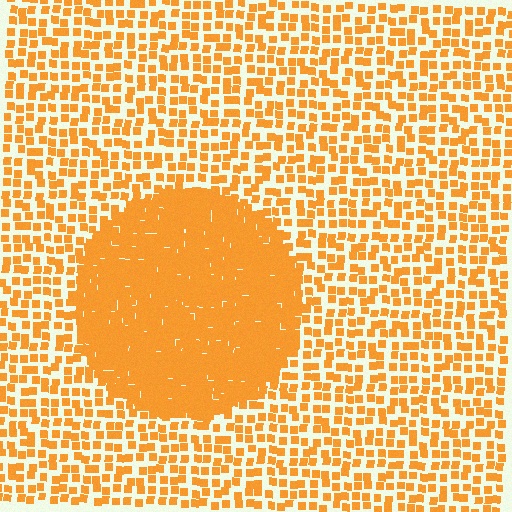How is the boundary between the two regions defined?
The boundary is defined by a change in element density (approximately 2.7x ratio). All elements are the same color, size, and shape.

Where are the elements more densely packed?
The elements are more densely packed inside the circle boundary.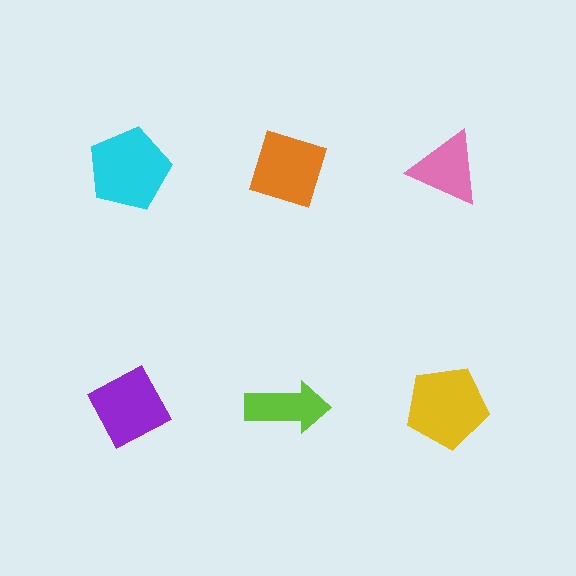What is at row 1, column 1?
A cyan pentagon.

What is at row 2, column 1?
A purple diamond.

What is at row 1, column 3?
A pink triangle.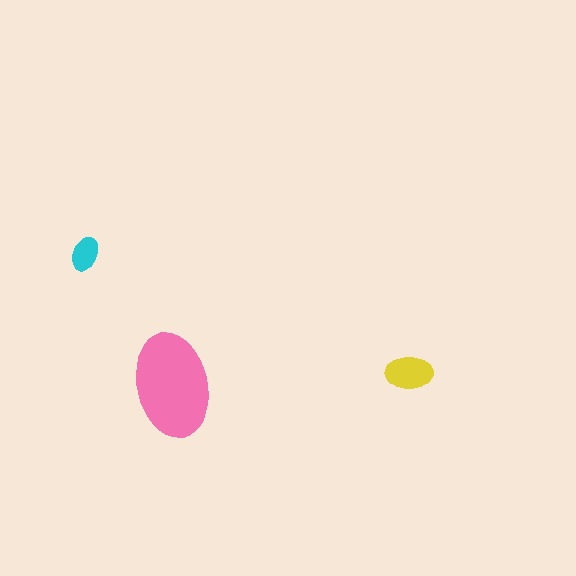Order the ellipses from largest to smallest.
the pink one, the yellow one, the cyan one.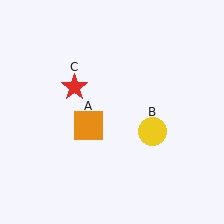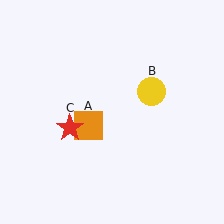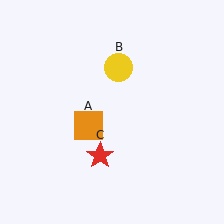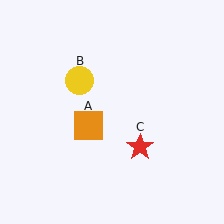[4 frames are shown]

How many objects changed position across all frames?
2 objects changed position: yellow circle (object B), red star (object C).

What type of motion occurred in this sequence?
The yellow circle (object B), red star (object C) rotated counterclockwise around the center of the scene.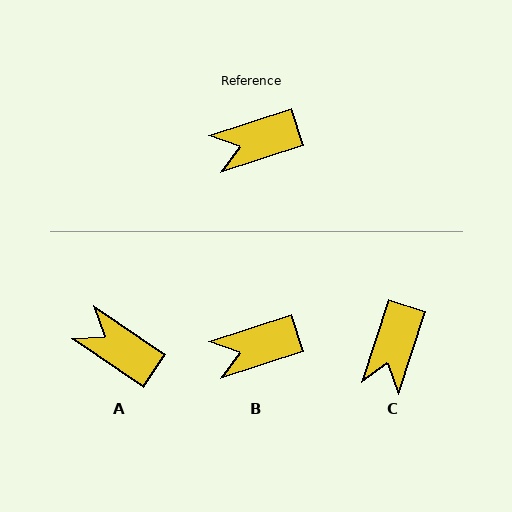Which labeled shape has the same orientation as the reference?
B.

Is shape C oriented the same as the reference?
No, it is off by about 54 degrees.